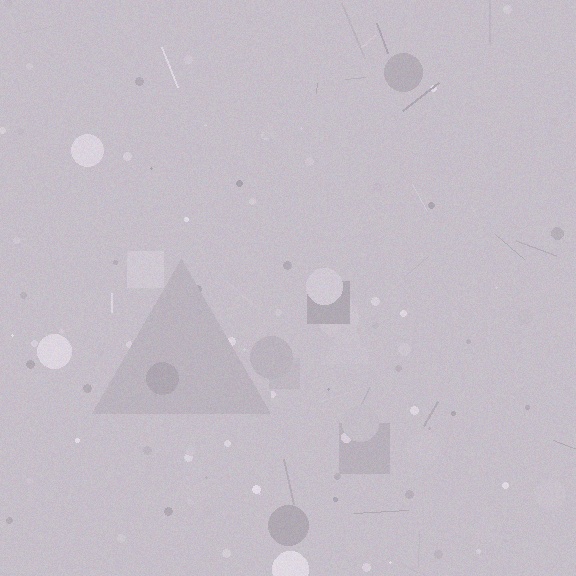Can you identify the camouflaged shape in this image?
The camouflaged shape is a triangle.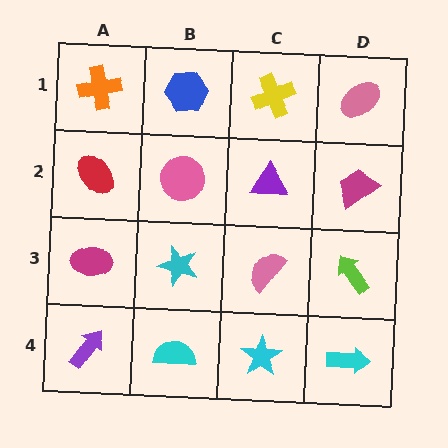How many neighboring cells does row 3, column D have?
3.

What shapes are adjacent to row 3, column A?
A red ellipse (row 2, column A), a purple arrow (row 4, column A), a cyan star (row 3, column B).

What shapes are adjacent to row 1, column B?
A pink circle (row 2, column B), an orange cross (row 1, column A), a yellow cross (row 1, column C).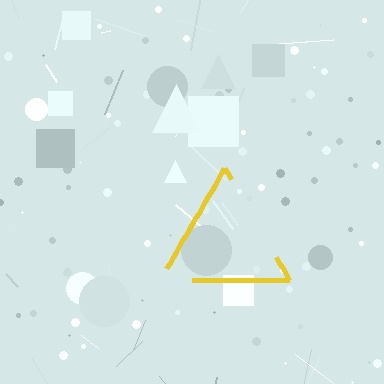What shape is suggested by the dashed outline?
The dashed outline suggests a triangle.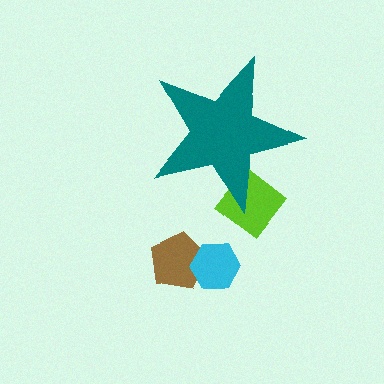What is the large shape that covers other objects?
A teal star.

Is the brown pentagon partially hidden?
No, the brown pentagon is fully visible.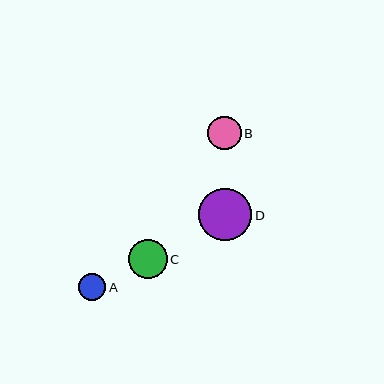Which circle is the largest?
Circle D is the largest with a size of approximately 53 pixels.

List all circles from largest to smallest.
From largest to smallest: D, C, B, A.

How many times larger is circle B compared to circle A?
Circle B is approximately 1.2 times the size of circle A.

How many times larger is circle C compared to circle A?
Circle C is approximately 1.4 times the size of circle A.